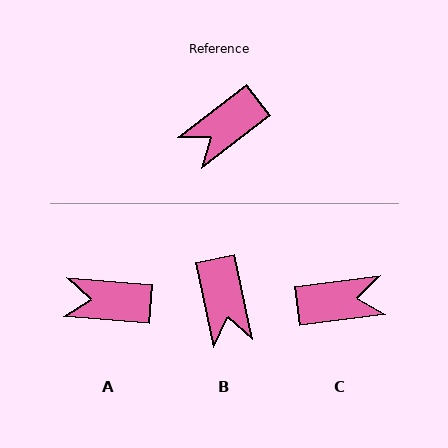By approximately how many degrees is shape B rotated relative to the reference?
Approximately 64 degrees counter-clockwise.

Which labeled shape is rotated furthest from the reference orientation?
C, about 149 degrees away.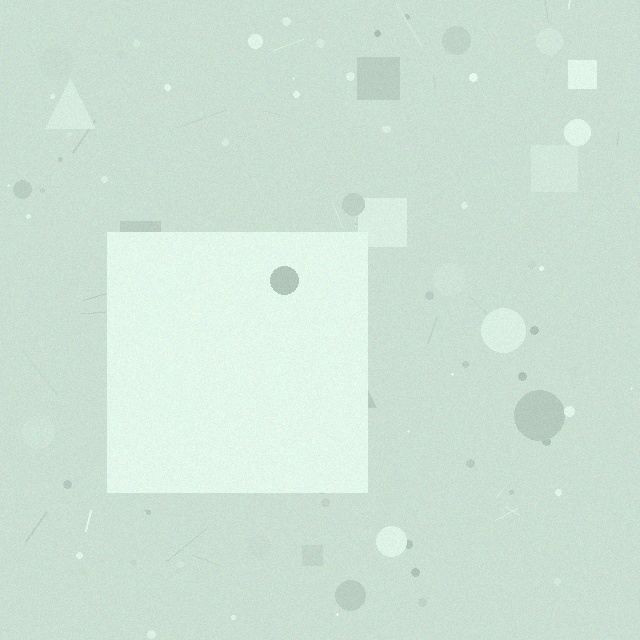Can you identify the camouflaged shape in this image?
The camouflaged shape is a square.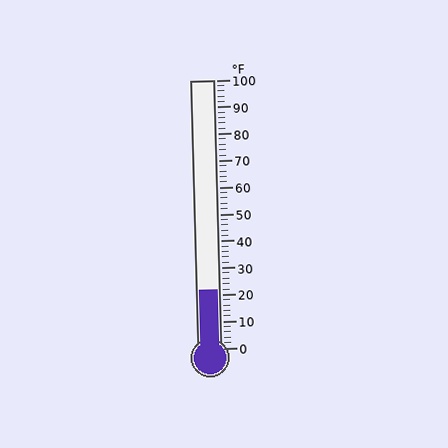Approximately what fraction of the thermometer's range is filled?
The thermometer is filled to approximately 20% of its range.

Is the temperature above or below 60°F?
The temperature is below 60°F.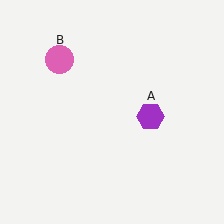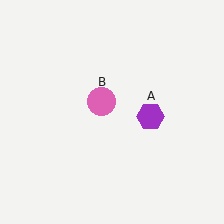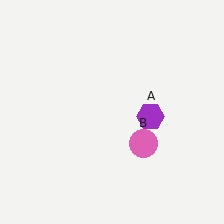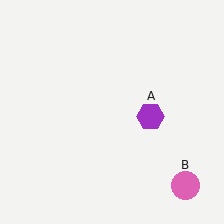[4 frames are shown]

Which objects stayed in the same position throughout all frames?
Purple hexagon (object A) remained stationary.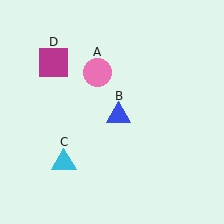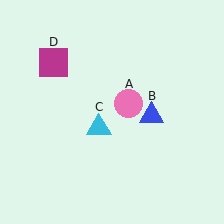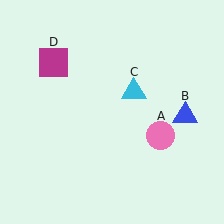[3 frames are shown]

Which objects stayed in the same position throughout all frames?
Magenta square (object D) remained stationary.